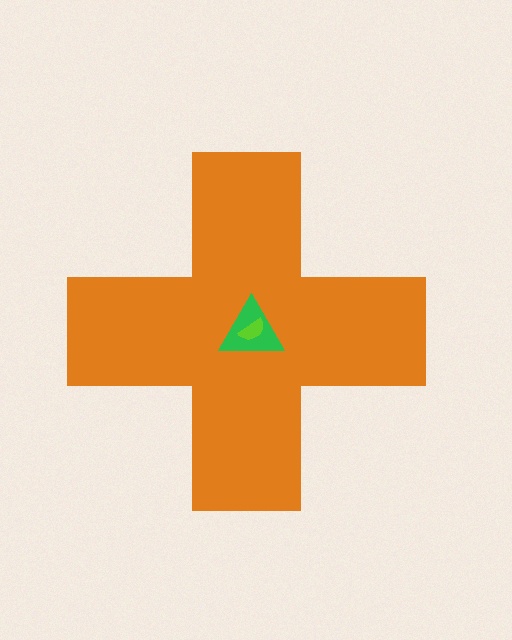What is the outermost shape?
The orange cross.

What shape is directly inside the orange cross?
The green triangle.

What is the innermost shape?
The lime semicircle.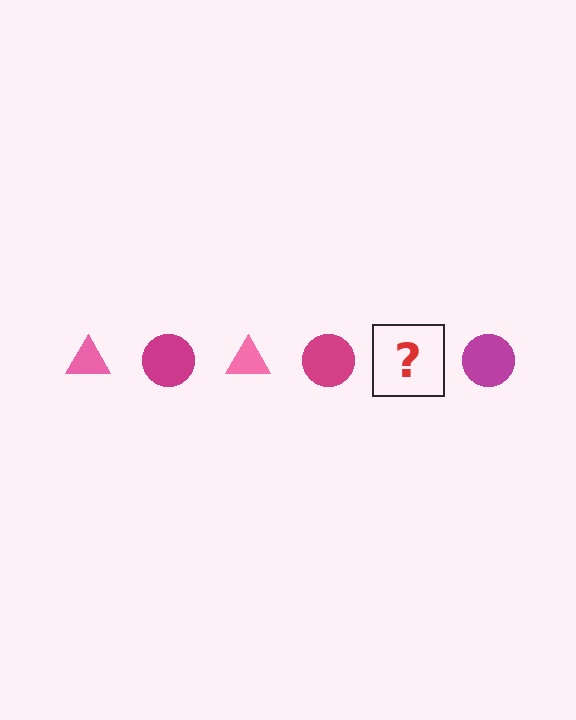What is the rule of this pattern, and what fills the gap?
The rule is that the pattern alternates between pink triangle and magenta circle. The gap should be filled with a pink triangle.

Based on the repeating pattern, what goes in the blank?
The blank should be a pink triangle.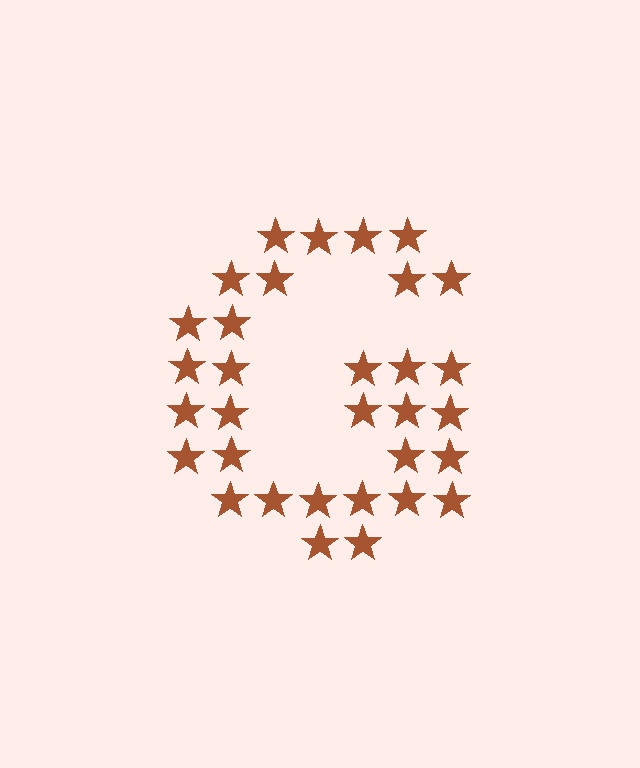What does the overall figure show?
The overall figure shows the letter G.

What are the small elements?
The small elements are stars.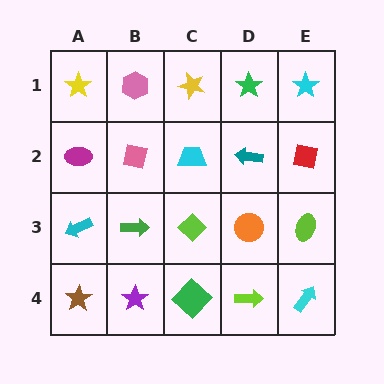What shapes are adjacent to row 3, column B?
A pink square (row 2, column B), a purple star (row 4, column B), a cyan arrow (row 3, column A), a lime diamond (row 3, column C).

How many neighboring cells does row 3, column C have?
4.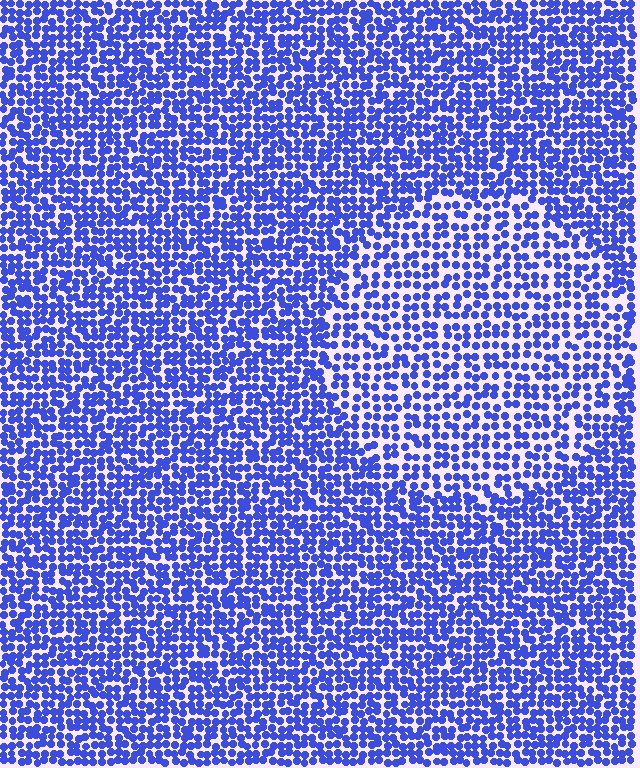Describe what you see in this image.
The image contains small blue elements arranged at two different densities. A circle-shaped region is visible where the elements are less densely packed than the surrounding area.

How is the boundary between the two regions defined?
The boundary is defined by a change in element density (approximately 1.5x ratio). All elements are the same color, size, and shape.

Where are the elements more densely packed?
The elements are more densely packed outside the circle boundary.